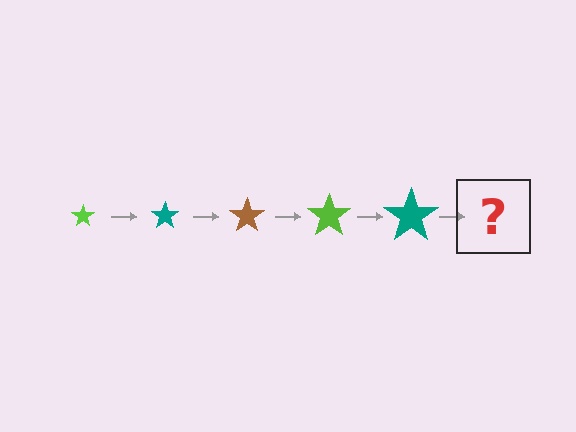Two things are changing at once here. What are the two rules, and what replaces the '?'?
The two rules are that the star grows larger each step and the color cycles through lime, teal, and brown. The '?' should be a brown star, larger than the previous one.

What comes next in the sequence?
The next element should be a brown star, larger than the previous one.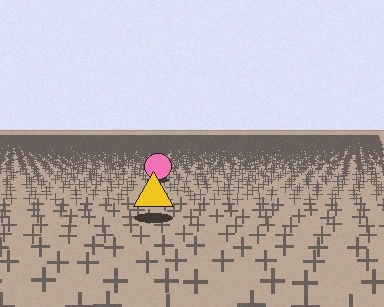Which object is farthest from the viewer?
The pink circle is farthest from the viewer. It appears smaller and the ground texture around it is denser.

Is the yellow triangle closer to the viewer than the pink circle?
Yes. The yellow triangle is closer — you can tell from the texture gradient: the ground texture is coarser near it.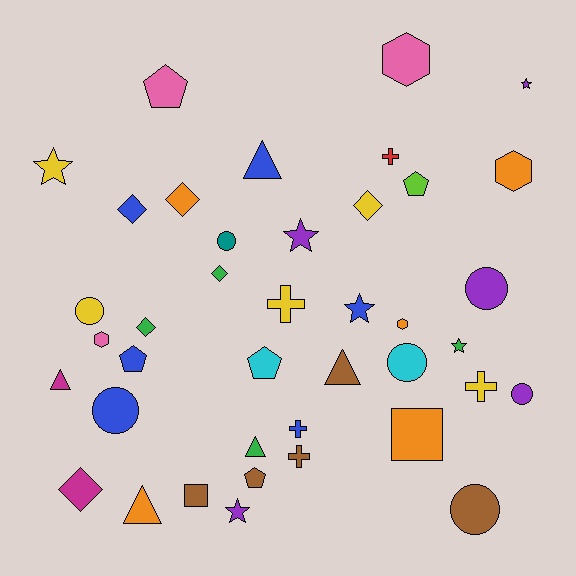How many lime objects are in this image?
There is 1 lime object.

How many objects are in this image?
There are 40 objects.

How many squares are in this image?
There are 2 squares.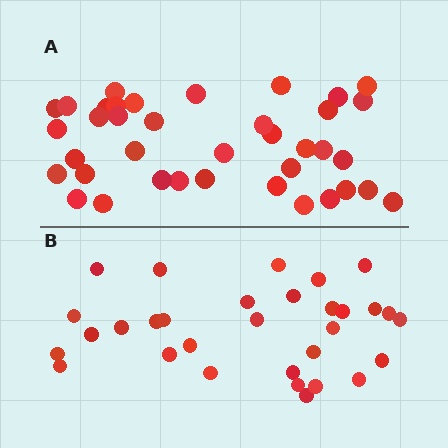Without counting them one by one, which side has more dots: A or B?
Region A (the top region) has more dots.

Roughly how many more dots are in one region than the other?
Region A has roughly 8 or so more dots than region B.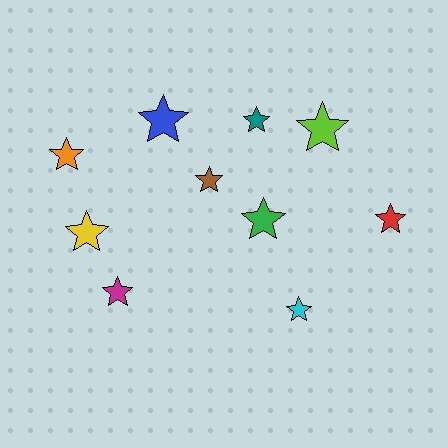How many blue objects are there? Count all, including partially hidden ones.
There is 1 blue object.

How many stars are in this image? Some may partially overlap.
There are 10 stars.